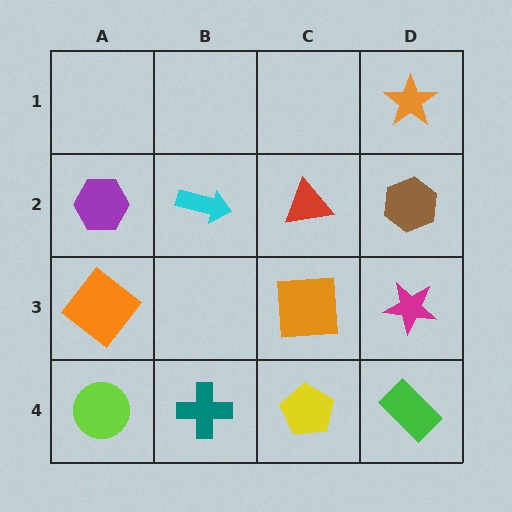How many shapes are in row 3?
3 shapes.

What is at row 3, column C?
An orange square.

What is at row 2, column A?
A purple hexagon.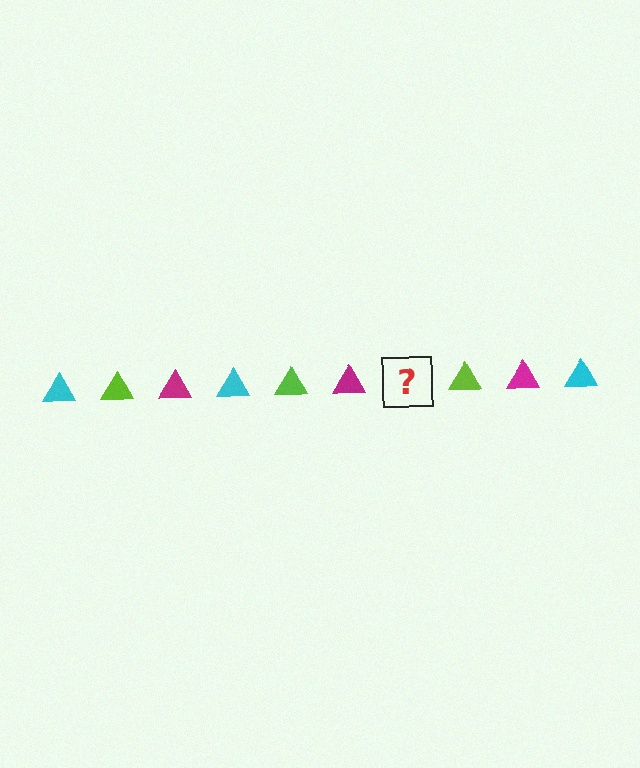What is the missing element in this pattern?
The missing element is a cyan triangle.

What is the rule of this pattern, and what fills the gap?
The rule is that the pattern cycles through cyan, lime, magenta triangles. The gap should be filled with a cyan triangle.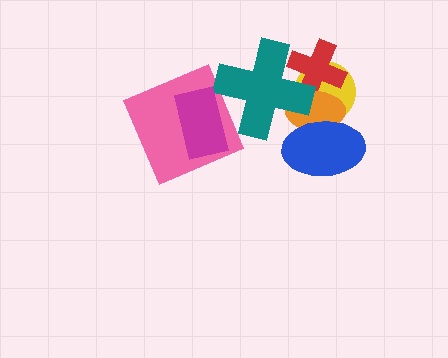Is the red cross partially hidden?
Yes, it is partially covered by another shape.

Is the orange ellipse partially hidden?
Yes, it is partially covered by another shape.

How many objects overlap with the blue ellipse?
2 objects overlap with the blue ellipse.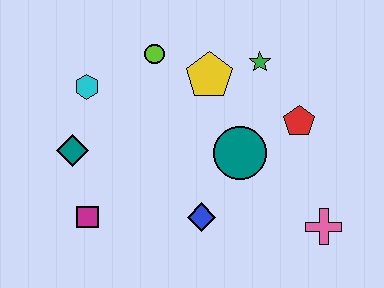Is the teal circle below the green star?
Yes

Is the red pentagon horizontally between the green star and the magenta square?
No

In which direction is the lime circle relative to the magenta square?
The lime circle is above the magenta square.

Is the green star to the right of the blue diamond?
Yes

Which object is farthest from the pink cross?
The cyan hexagon is farthest from the pink cross.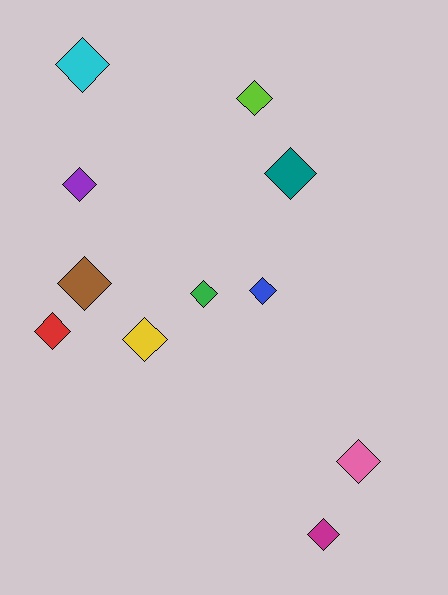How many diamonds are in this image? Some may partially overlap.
There are 11 diamonds.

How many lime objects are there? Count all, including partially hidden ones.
There is 1 lime object.